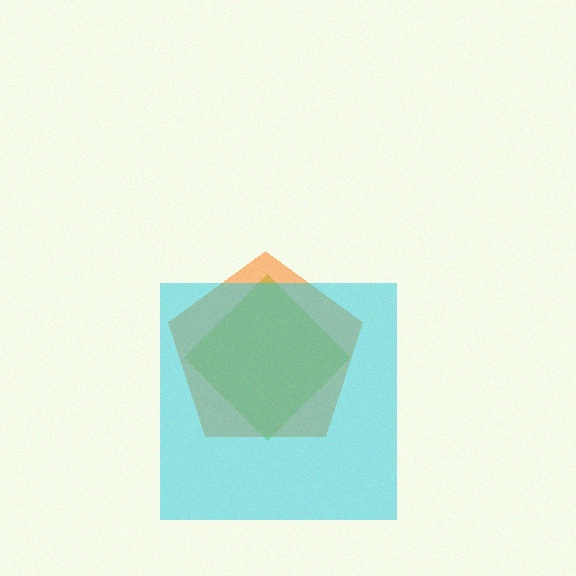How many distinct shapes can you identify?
There are 3 distinct shapes: a lime diamond, an orange pentagon, a cyan square.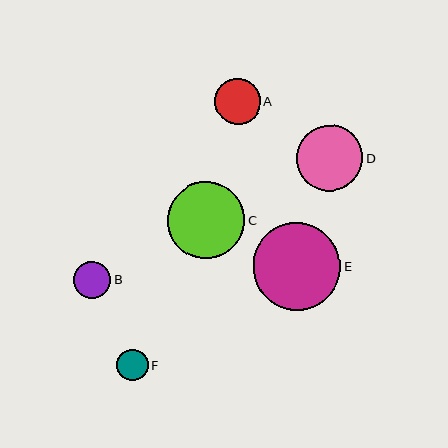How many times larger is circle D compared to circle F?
Circle D is approximately 2.1 times the size of circle F.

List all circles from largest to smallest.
From largest to smallest: E, C, D, A, B, F.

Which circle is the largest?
Circle E is the largest with a size of approximately 88 pixels.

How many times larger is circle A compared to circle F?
Circle A is approximately 1.5 times the size of circle F.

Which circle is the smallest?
Circle F is the smallest with a size of approximately 32 pixels.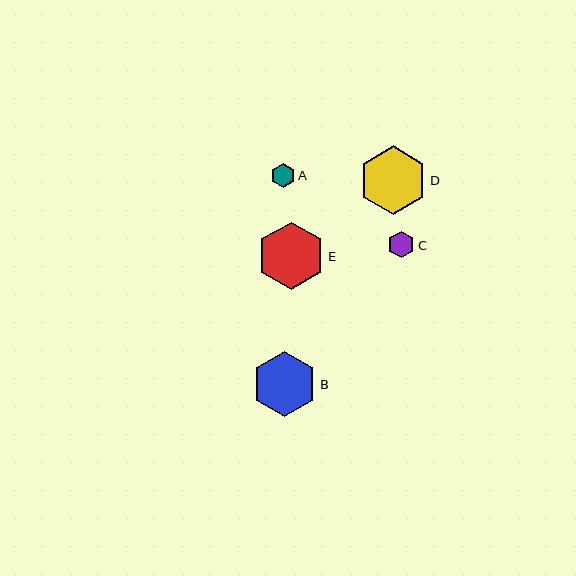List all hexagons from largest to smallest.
From largest to smallest: D, E, B, C, A.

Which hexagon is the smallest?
Hexagon A is the smallest with a size of approximately 24 pixels.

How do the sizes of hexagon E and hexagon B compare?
Hexagon E and hexagon B are approximately the same size.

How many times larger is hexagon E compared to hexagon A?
Hexagon E is approximately 2.9 times the size of hexagon A.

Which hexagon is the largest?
Hexagon D is the largest with a size of approximately 69 pixels.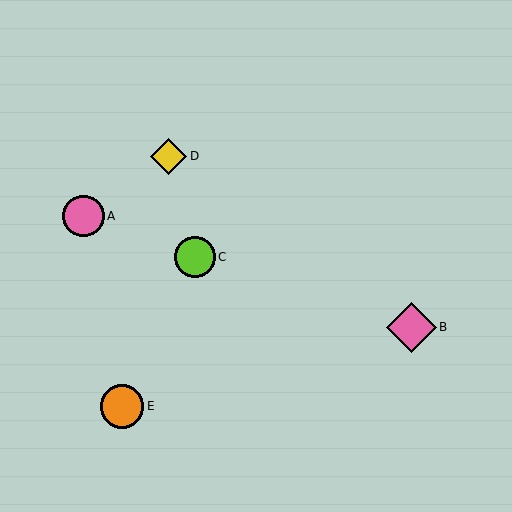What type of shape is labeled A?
Shape A is a pink circle.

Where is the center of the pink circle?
The center of the pink circle is at (83, 216).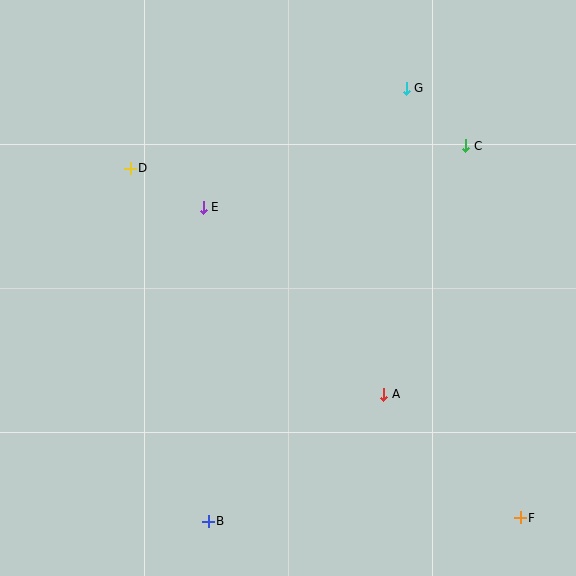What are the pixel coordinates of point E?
Point E is at (203, 207).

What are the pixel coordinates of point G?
Point G is at (406, 88).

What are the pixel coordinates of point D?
Point D is at (130, 168).